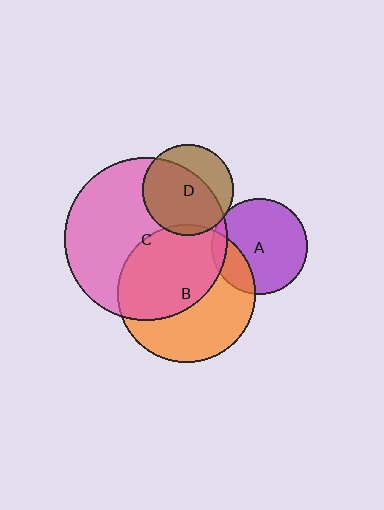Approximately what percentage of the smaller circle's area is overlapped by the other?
Approximately 70%.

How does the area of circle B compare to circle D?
Approximately 2.3 times.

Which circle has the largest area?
Circle C (pink).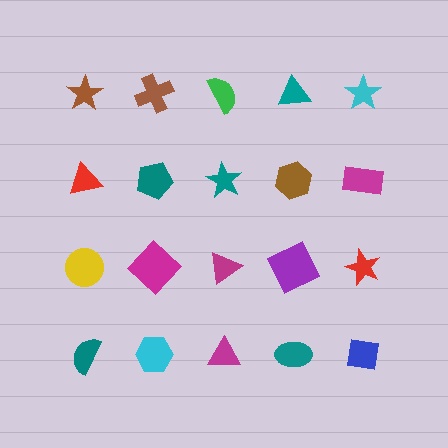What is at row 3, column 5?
A red star.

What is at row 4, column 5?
A blue square.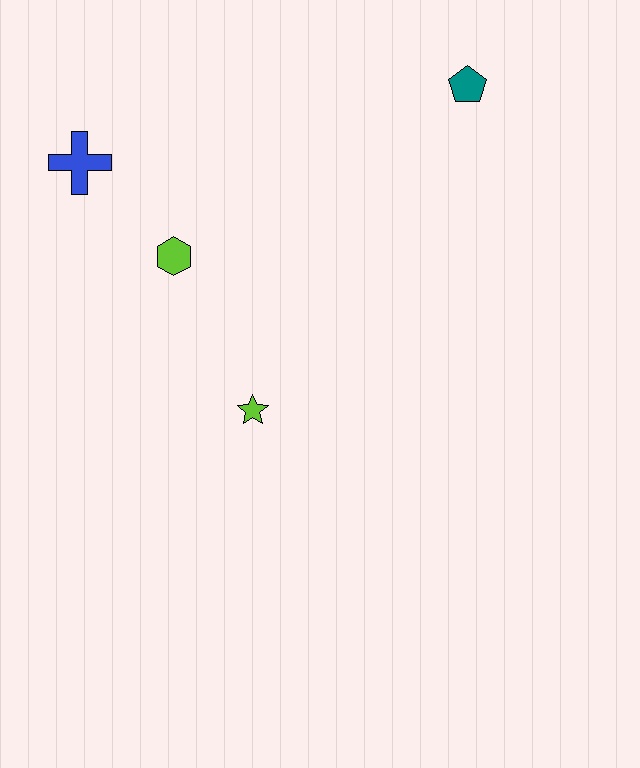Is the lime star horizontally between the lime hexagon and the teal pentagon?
Yes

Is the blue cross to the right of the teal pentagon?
No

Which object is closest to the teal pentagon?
The lime hexagon is closest to the teal pentagon.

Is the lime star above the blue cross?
No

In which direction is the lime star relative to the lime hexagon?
The lime star is below the lime hexagon.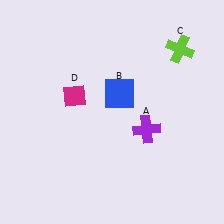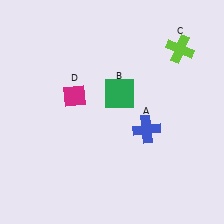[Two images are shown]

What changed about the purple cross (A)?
In Image 1, A is purple. In Image 2, it changed to blue.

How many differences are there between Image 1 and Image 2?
There are 2 differences between the two images.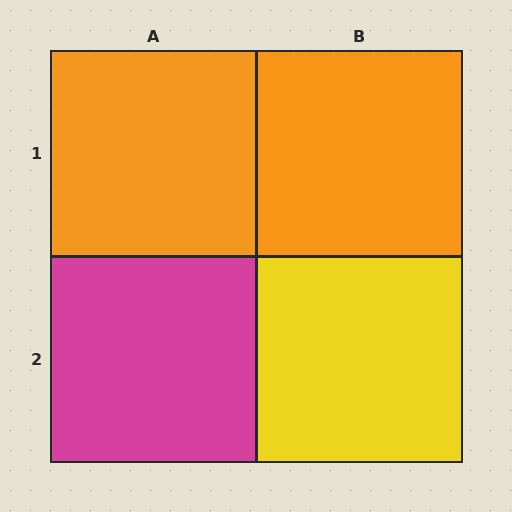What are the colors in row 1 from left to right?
Orange, orange.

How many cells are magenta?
1 cell is magenta.